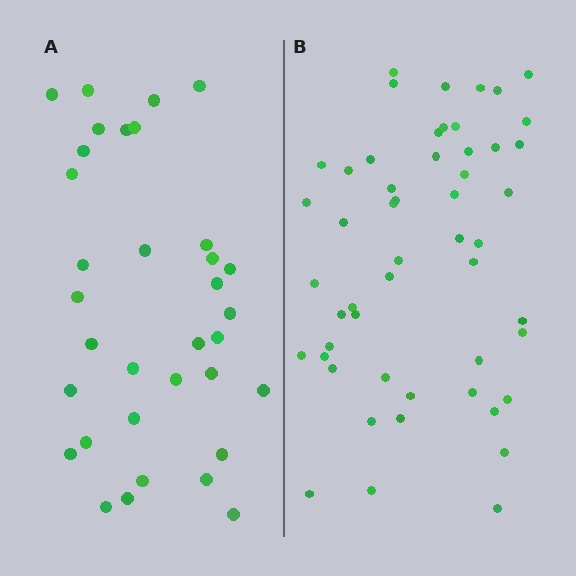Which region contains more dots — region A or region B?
Region B (the right region) has more dots.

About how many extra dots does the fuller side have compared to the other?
Region B has approximately 20 more dots than region A.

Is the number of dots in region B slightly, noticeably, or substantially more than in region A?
Region B has substantially more. The ratio is roughly 1.5 to 1.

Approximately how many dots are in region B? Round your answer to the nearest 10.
About 50 dots. (The exact count is 52, which rounds to 50.)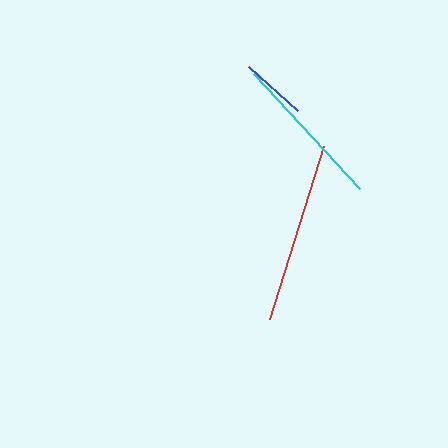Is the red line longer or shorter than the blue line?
The red line is longer than the blue line.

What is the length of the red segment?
The red segment is approximately 181 pixels long.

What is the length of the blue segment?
The blue segment is approximately 66 pixels long.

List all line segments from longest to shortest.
From longest to shortest: red, cyan, blue.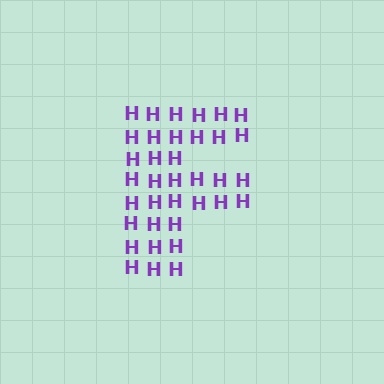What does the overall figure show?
The overall figure shows the letter F.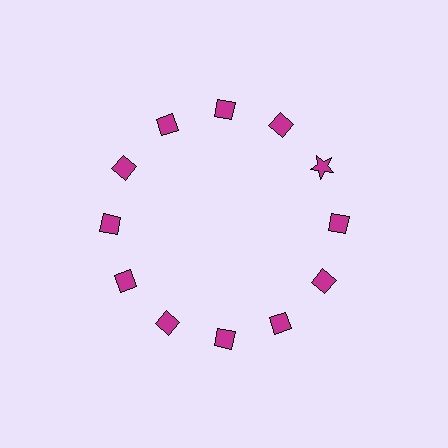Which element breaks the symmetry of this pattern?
The magenta star at roughly the 2 o'clock position breaks the symmetry. All other shapes are magenta diamonds.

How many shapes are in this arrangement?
There are 12 shapes arranged in a ring pattern.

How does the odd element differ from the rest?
It has a different shape: star instead of diamond.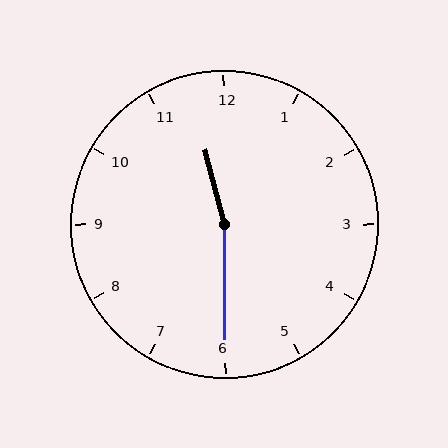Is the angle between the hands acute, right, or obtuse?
It is obtuse.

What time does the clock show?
11:30.